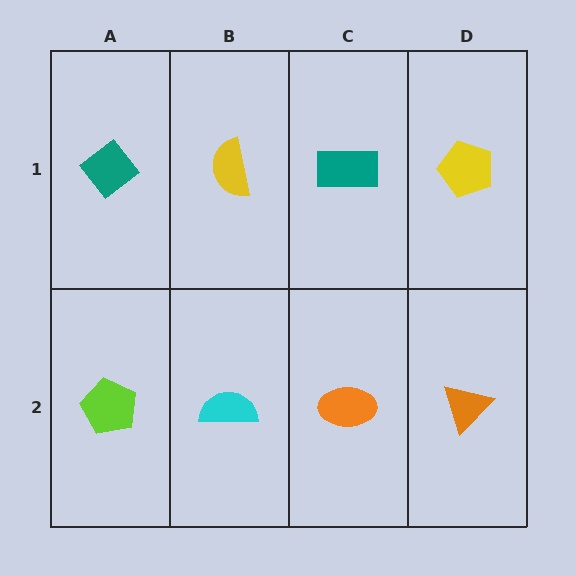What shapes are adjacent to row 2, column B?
A yellow semicircle (row 1, column B), a lime pentagon (row 2, column A), an orange ellipse (row 2, column C).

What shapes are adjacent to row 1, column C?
An orange ellipse (row 2, column C), a yellow semicircle (row 1, column B), a yellow pentagon (row 1, column D).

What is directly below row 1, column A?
A lime pentagon.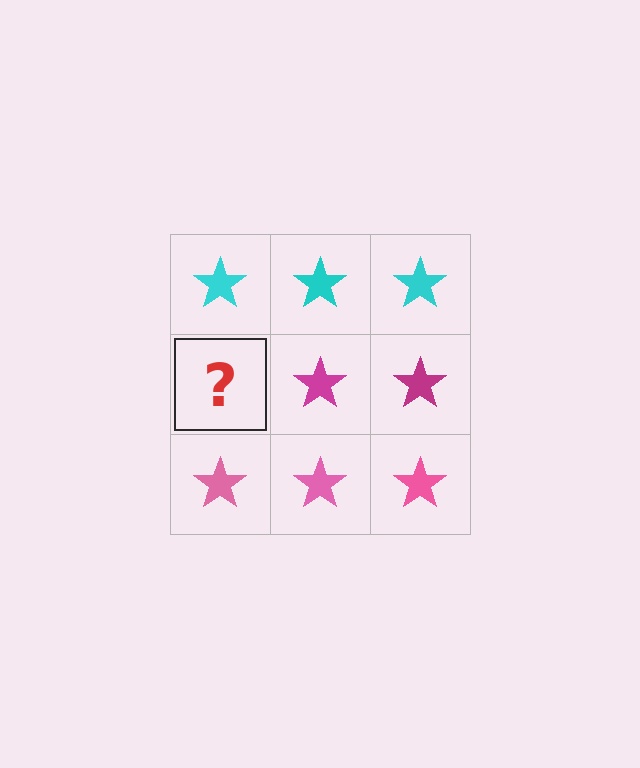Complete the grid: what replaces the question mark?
The question mark should be replaced with a magenta star.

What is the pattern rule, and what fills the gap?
The rule is that each row has a consistent color. The gap should be filled with a magenta star.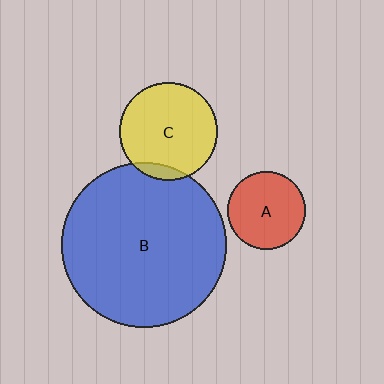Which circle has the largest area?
Circle B (blue).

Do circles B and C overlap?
Yes.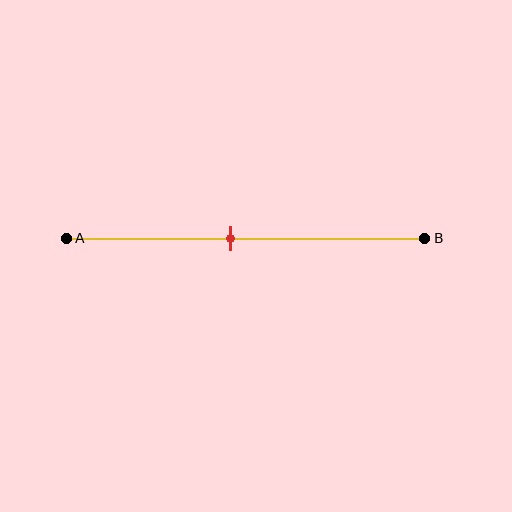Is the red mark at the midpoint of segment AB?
No, the mark is at about 45% from A, not at the 50% midpoint.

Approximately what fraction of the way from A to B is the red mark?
The red mark is approximately 45% of the way from A to B.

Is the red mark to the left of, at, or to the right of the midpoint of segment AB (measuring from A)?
The red mark is to the left of the midpoint of segment AB.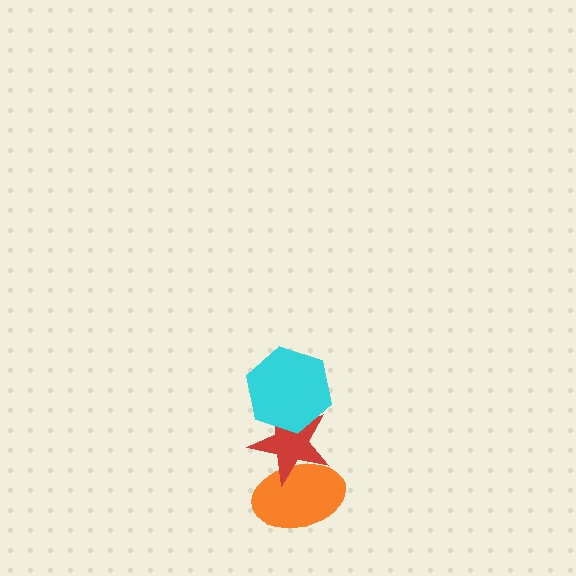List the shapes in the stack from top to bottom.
From top to bottom: the cyan hexagon, the red star, the orange ellipse.